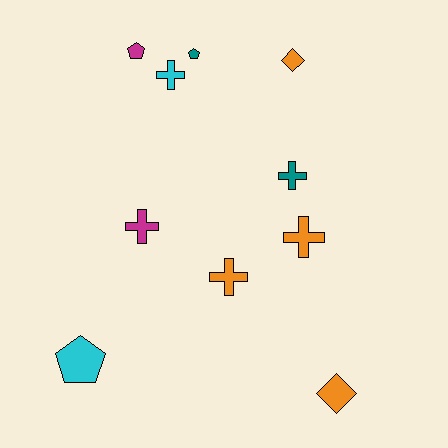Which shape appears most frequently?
Cross, with 5 objects.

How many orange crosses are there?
There are 2 orange crosses.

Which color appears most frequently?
Orange, with 4 objects.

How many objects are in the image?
There are 10 objects.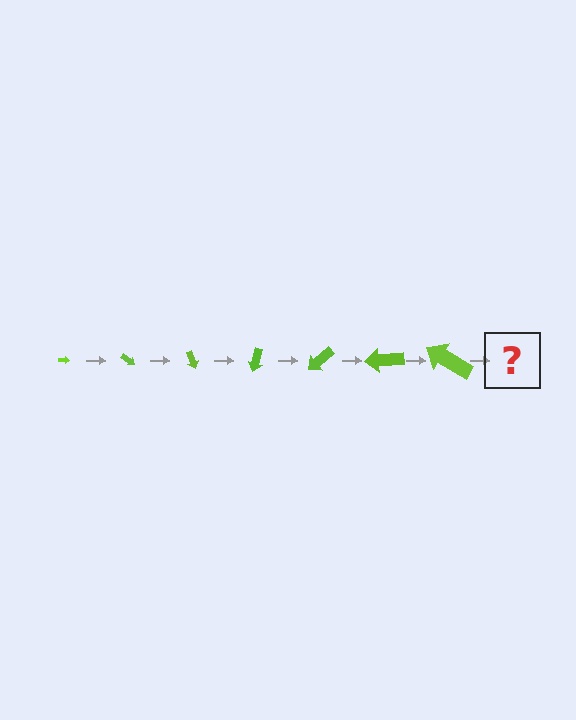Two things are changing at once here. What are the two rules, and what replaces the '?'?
The two rules are that the arrow grows larger each step and it rotates 35 degrees each step. The '?' should be an arrow, larger than the previous one and rotated 245 degrees from the start.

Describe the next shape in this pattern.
It should be an arrow, larger than the previous one and rotated 245 degrees from the start.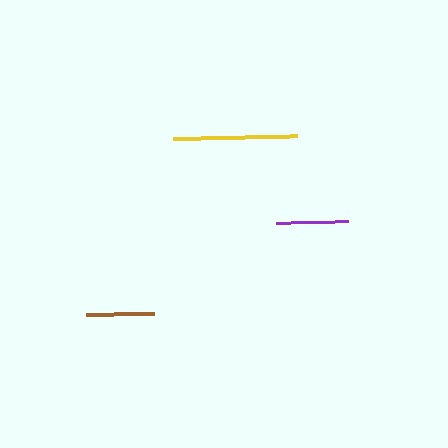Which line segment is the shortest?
The brown line is the shortest at approximately 68 pixels.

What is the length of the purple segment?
The purple segment is approximately 71 pixels long.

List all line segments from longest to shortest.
From longest to shortest: yellow, purple, brown.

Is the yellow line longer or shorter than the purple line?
The yellow line is longer than the purple line.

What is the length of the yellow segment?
The yellow segment is approximately 124 pixels long.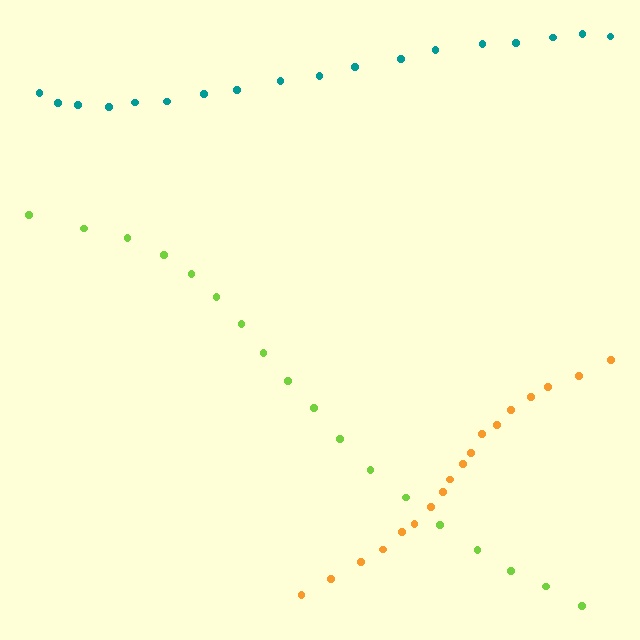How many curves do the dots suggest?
There are 3 distinct paths.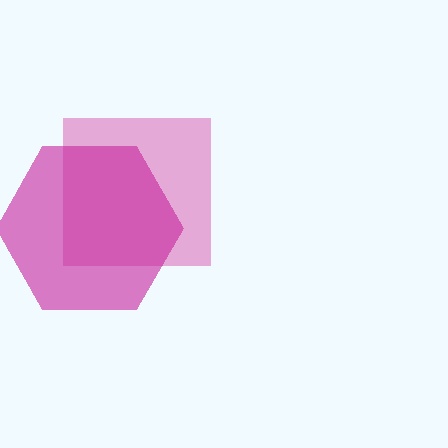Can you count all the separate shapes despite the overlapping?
Yes, there are 2 separate shapes.